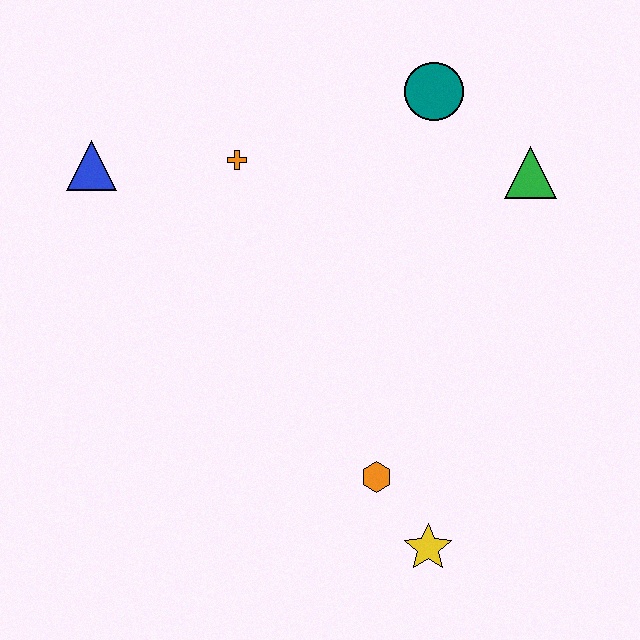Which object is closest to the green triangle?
The teal circle is closest to the green triangle.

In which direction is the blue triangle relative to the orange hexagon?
The blue triangle is above the orange hexagon.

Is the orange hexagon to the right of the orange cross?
Yes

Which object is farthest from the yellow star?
The blue triangle is farthest from the yellow star.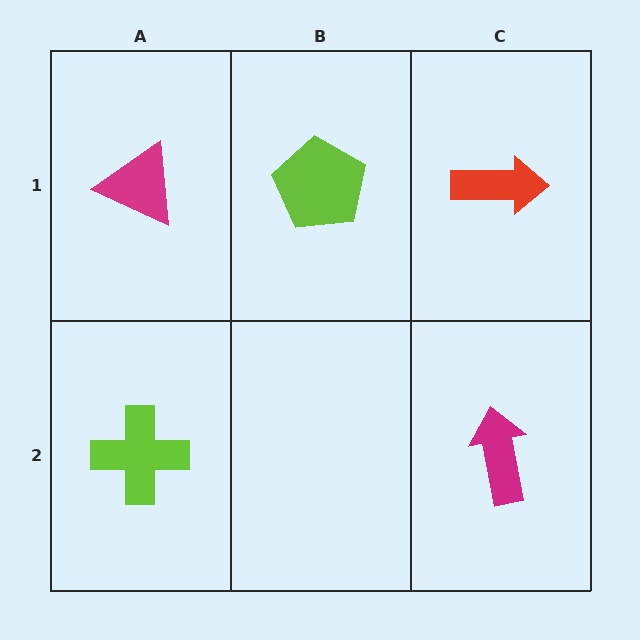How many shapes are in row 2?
2 shapes.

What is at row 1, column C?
A red arrow.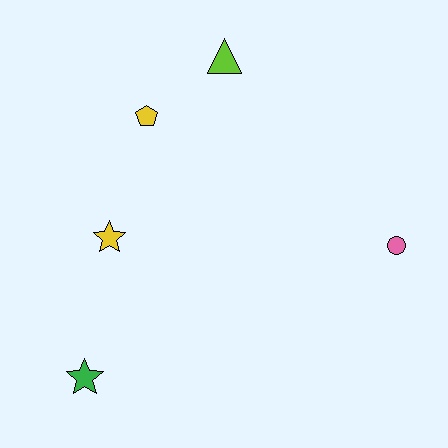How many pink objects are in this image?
There is 1 pink object.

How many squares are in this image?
There are no squares.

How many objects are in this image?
There are 5 objects.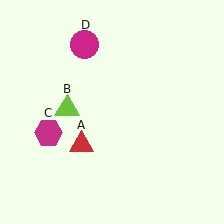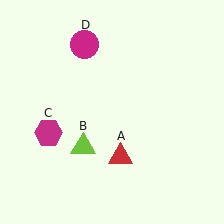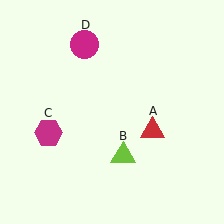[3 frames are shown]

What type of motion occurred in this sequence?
The red triangle (object A), lime triangle (object B) rotated counterclockwise around the center of the scene.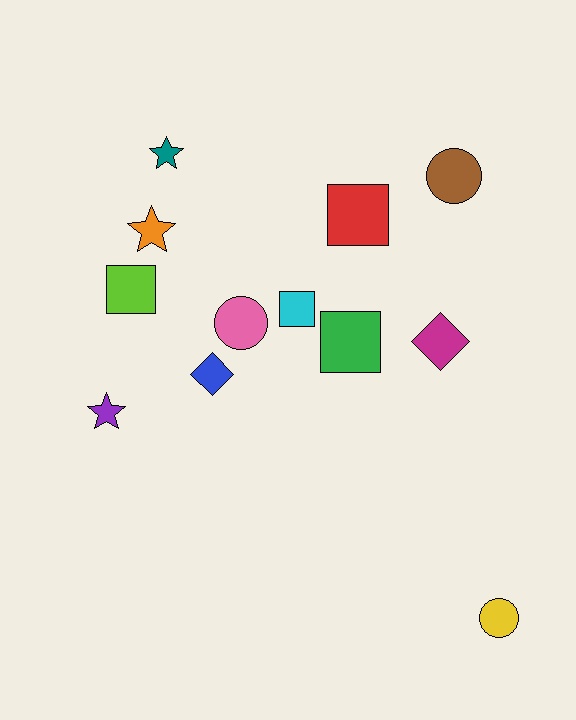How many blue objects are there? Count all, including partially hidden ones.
There is 1 blue object.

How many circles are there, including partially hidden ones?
There are 3 circles.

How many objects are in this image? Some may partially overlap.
There are 12 objects.